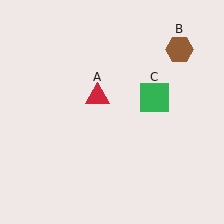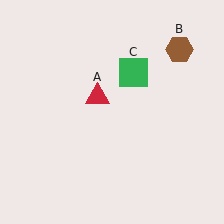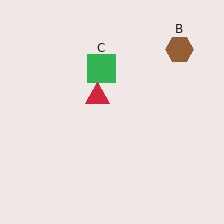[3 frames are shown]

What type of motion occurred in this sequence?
The green square (object C) rotated counterclockwise around the center of the scene.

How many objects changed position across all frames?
1 object changed position: green square (object C).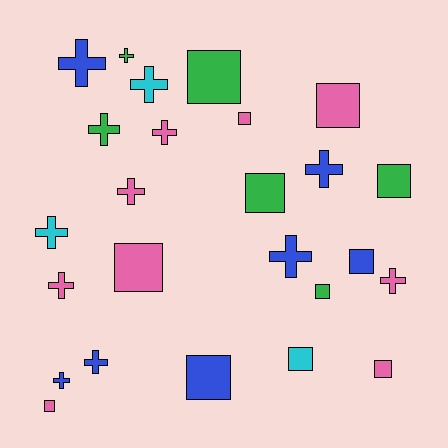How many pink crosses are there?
There are 4 pink crosses.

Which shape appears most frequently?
Cross, with 13 objects.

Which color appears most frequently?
Pink, with 9 objects.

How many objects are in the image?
There are 25 objects.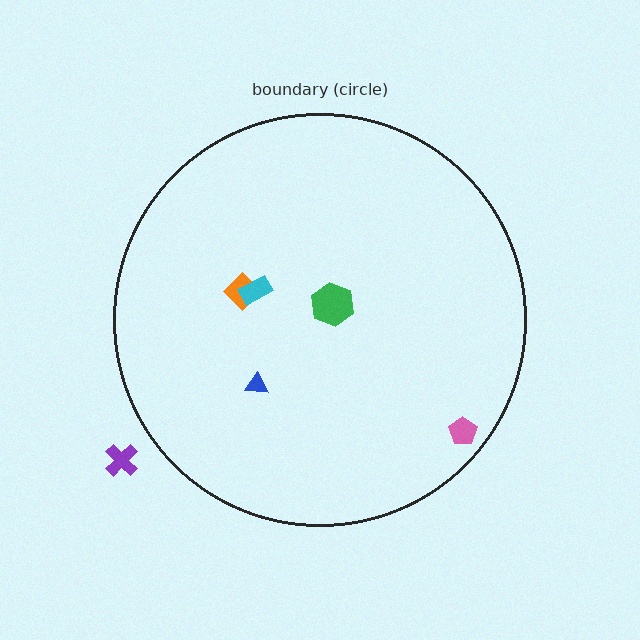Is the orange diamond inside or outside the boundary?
Inside.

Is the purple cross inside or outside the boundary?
Outside.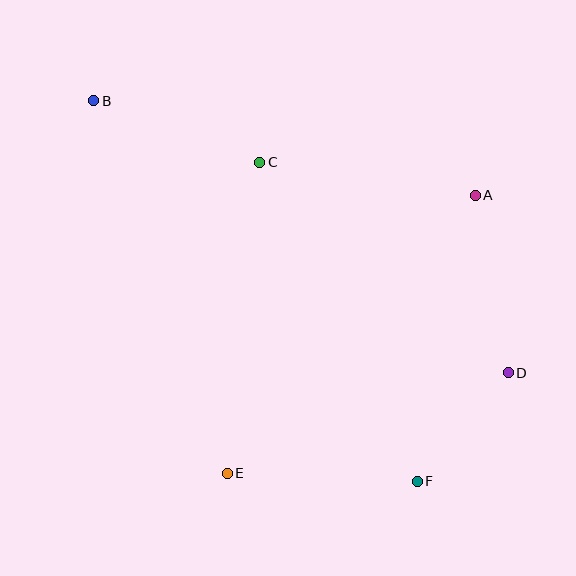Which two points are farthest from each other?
Points B and F are farthest from each other.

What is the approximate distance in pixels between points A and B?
The distance between A and B is approximately 393 pixels.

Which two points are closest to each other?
Points D and F are closest to each other.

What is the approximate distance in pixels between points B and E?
The distance between B and E is approximately 395 pixels.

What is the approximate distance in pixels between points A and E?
The distance between A and E is approximately 372 pixels.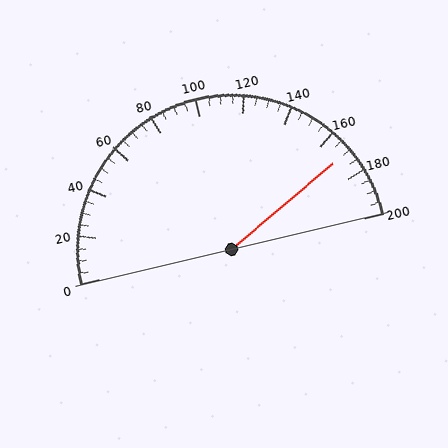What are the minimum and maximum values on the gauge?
The gauge ranges from 0 to 200.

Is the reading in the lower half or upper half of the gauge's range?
The reading is in the upper half of the range (0 to 200).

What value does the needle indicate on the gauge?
The needle indicates approximately 170.